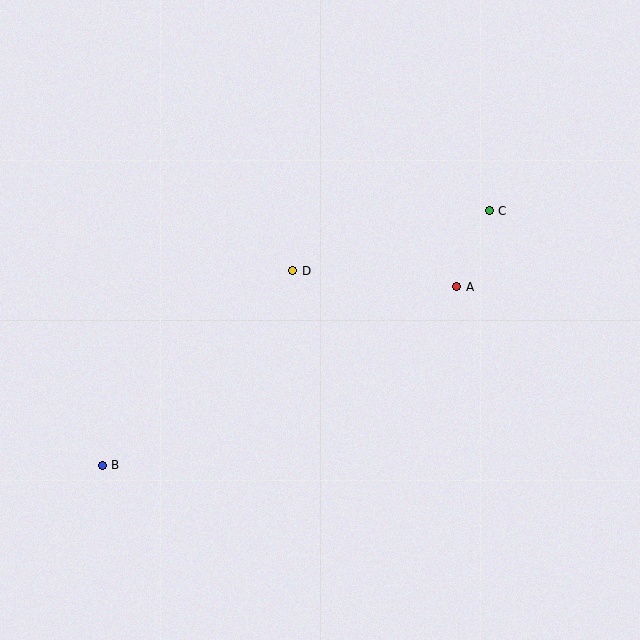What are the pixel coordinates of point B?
Point B is at (102, 465).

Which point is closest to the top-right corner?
Point C is closest to the top-right corner.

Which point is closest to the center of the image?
Point D at (293, 271) is closest to the center.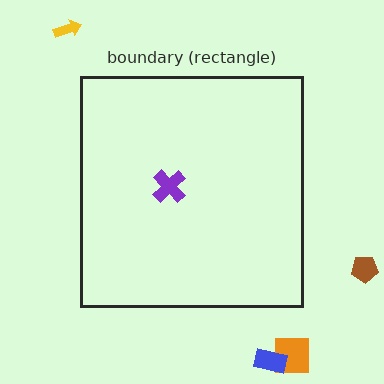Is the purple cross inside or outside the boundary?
Inside.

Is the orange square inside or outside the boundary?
Outside.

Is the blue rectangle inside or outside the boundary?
Outside.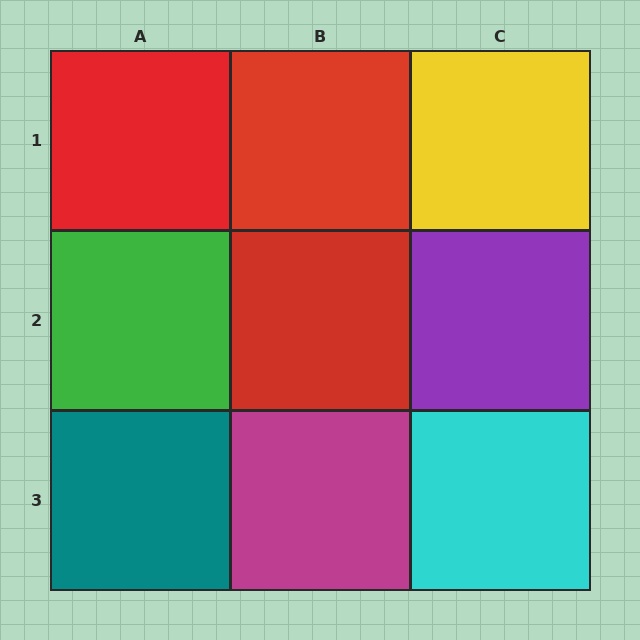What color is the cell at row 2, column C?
Purple.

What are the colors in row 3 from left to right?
Teal, magenta, cyan.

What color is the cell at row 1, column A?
Red.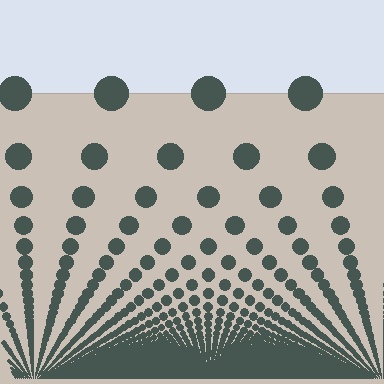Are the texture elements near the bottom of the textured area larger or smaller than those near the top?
Smaller. The gradient is inverted — elements near the bottom are smaller and denser.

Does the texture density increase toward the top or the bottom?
Density increases toward the bottom.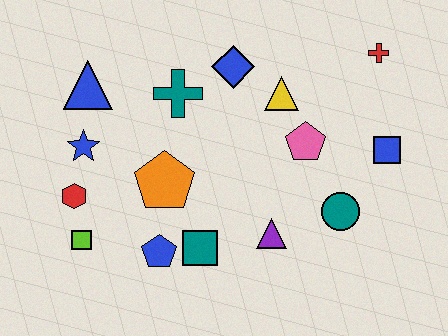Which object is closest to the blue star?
The red hexagon is closest to the blue star.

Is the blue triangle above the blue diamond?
No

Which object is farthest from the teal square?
The red cross is farthest from the teal square.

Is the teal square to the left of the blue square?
Yes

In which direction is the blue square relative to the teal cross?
The blue square is to the right of the teal cross.